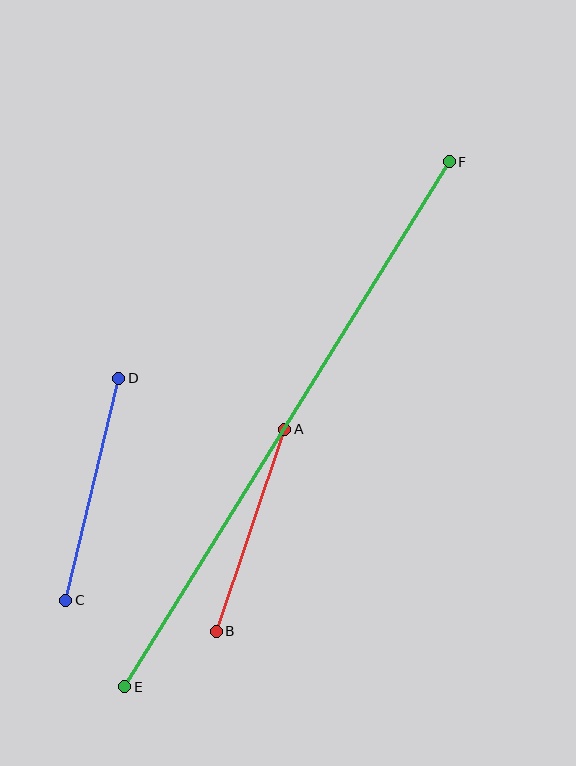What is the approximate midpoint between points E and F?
The midpoint is at approximately (287, 424) pixels.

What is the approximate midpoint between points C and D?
The midpoint is at approximately (92, 489) pixels.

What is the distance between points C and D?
The distance is approximately 228 pixels.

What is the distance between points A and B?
The distance is approximately 213 pixels.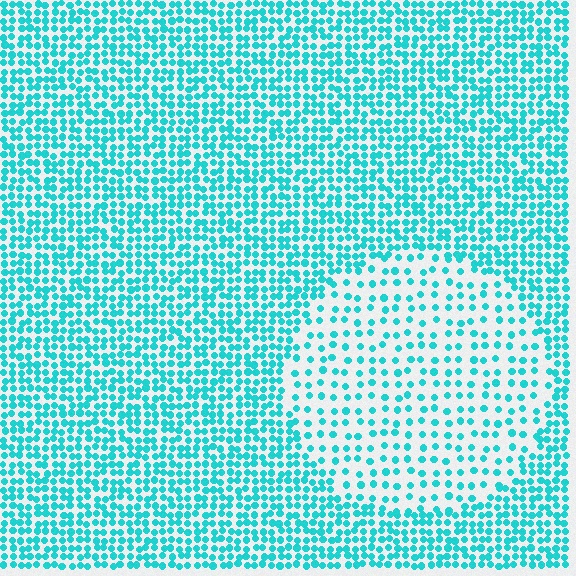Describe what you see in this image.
The image contains small cyan elements arranged at two different densities. A circle-shaped region is visible where the elements are less densely packed than the surrounding area.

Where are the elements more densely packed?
The elements are more densely packed outside the circle boundary.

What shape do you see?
I see a circle.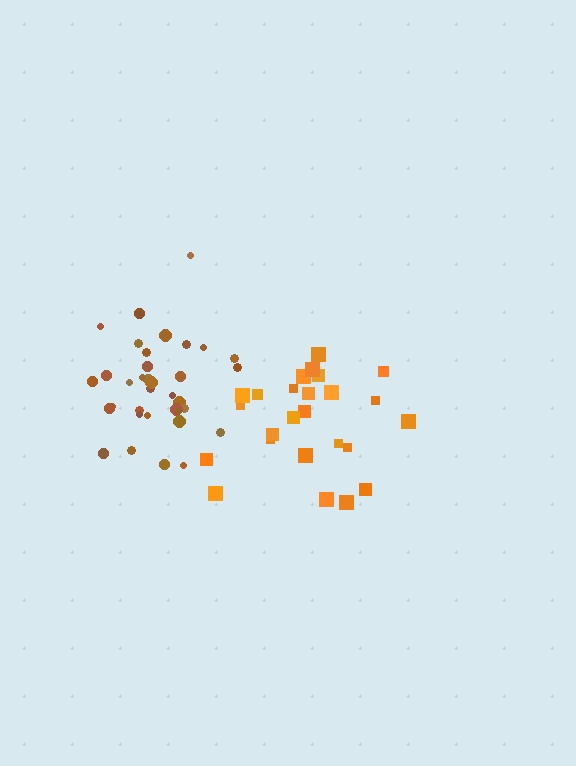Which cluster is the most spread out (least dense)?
Orange.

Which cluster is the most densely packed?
Brown.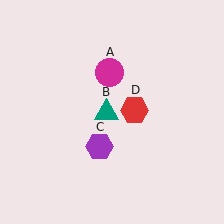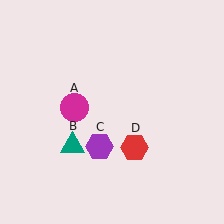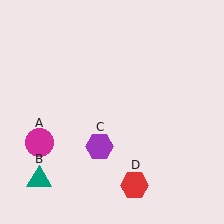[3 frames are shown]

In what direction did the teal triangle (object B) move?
The teal triangle (object B) moved down and to the left.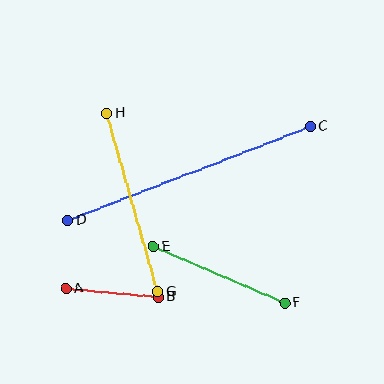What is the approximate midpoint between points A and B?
The midpoint is at approximately (112, 293) pixels.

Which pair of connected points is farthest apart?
Points C and D are farthest apart.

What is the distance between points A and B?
The distance is approximately 93 pixels.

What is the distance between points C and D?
The distance is approximately 259 pixels.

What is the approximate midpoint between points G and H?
The midpoint is at approximately (132, 202) pixels.